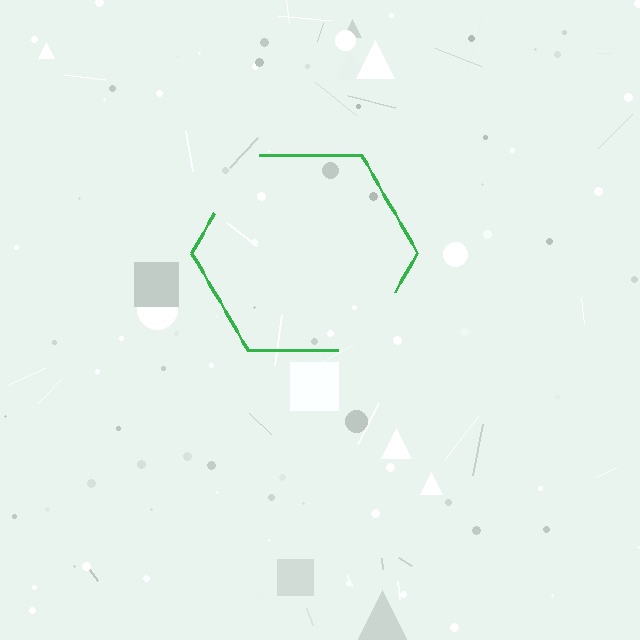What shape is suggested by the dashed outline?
The dashed outline suggests a hexagon.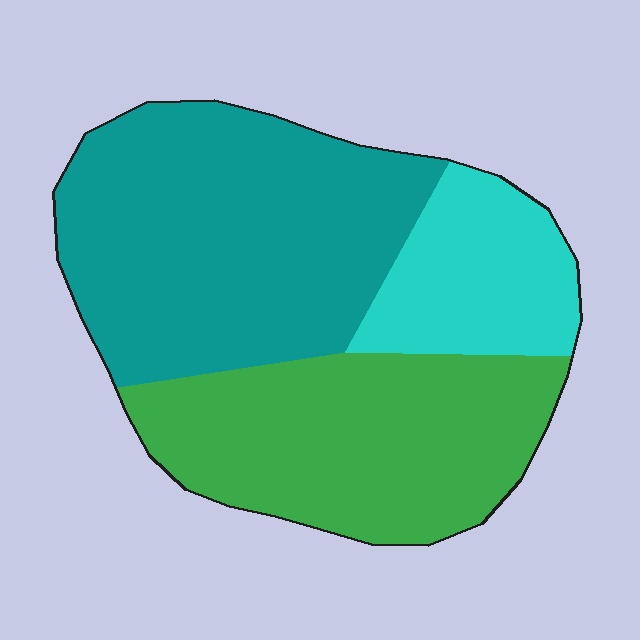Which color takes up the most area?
Teal, at roughly 45%.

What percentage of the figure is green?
Green takes up between a third and a half of the figure.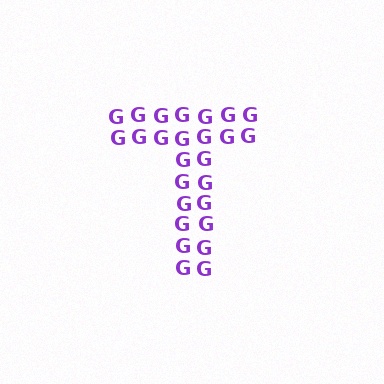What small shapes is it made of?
It is made of small letter G's.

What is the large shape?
The large shape is the letter T.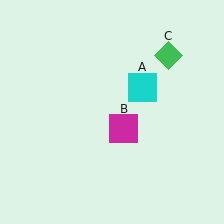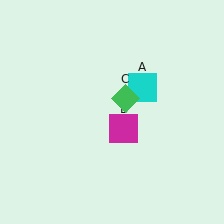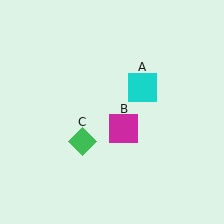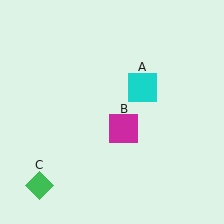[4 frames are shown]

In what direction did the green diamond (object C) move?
The green diamond (object C) moved down and to the left.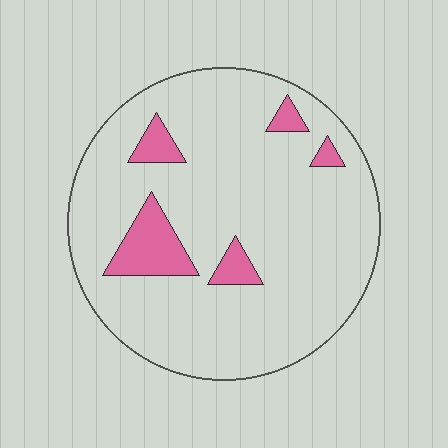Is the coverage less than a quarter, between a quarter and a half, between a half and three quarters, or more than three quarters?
Less than a quarter.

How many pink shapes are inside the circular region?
5.